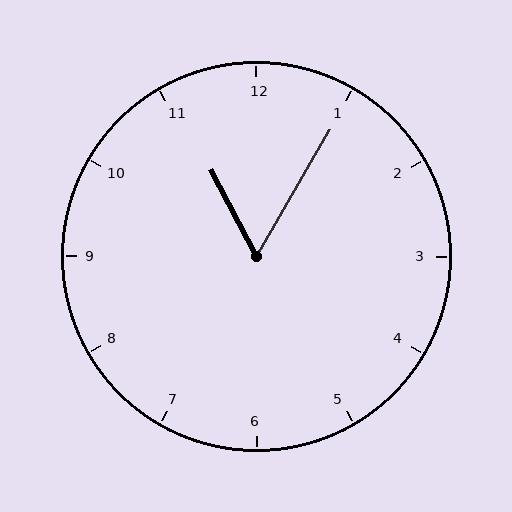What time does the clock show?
11:05.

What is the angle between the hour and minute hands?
Approximately 58 degrees.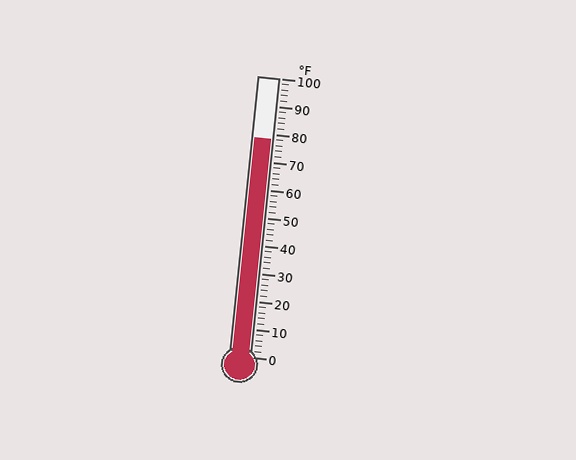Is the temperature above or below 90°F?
The temperature is below 90°F.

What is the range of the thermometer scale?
The thermometer scale ranges from 0°F to 100°F.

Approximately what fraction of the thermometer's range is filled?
The thermometer is filled to approximately 80% of its range.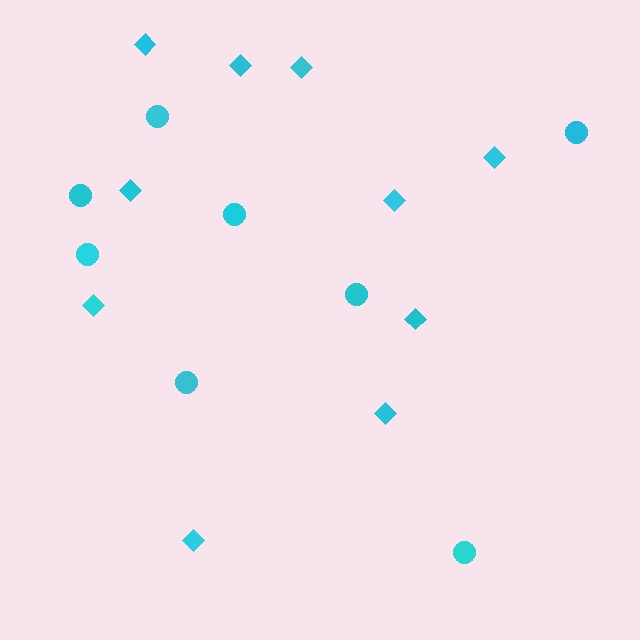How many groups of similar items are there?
There are 2 groups: one group of circles (8) and one group of diamonds (10).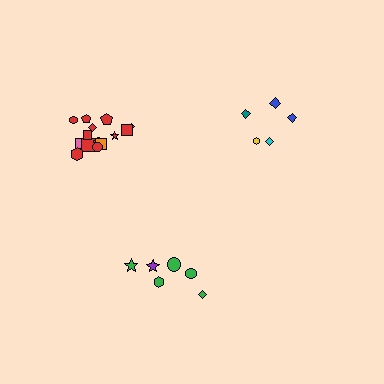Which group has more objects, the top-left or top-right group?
The top-left group.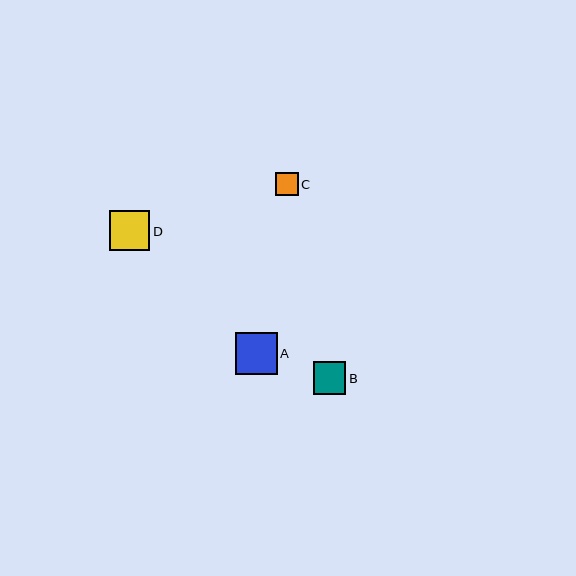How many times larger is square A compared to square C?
Square A is approximately 1.8 times the size of square C.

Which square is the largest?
Square A is the largest with a size of approximately 42 pixels.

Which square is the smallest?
Square C is the smallest with a size of approximately 23 pixels.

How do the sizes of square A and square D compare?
Square A and square D are approximately the same size.